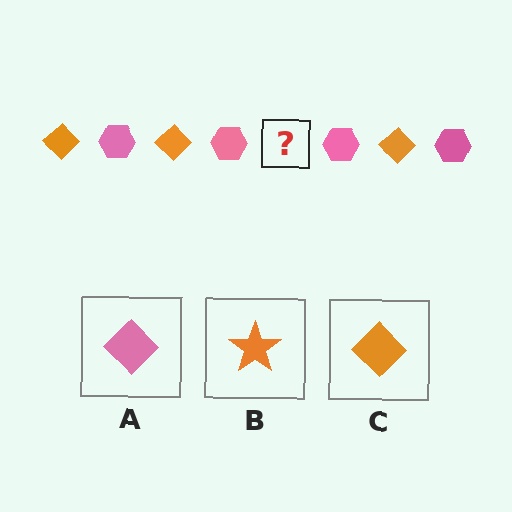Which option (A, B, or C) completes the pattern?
C.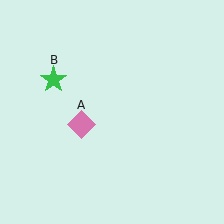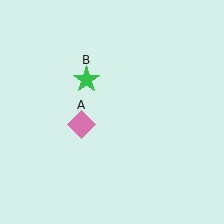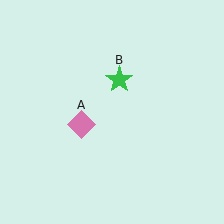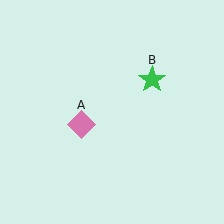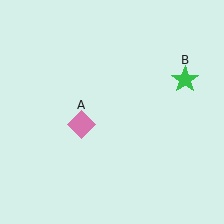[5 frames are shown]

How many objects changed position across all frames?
1 object changed position: green star (object B).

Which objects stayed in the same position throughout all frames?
Pink diamond (object A) remained stationary.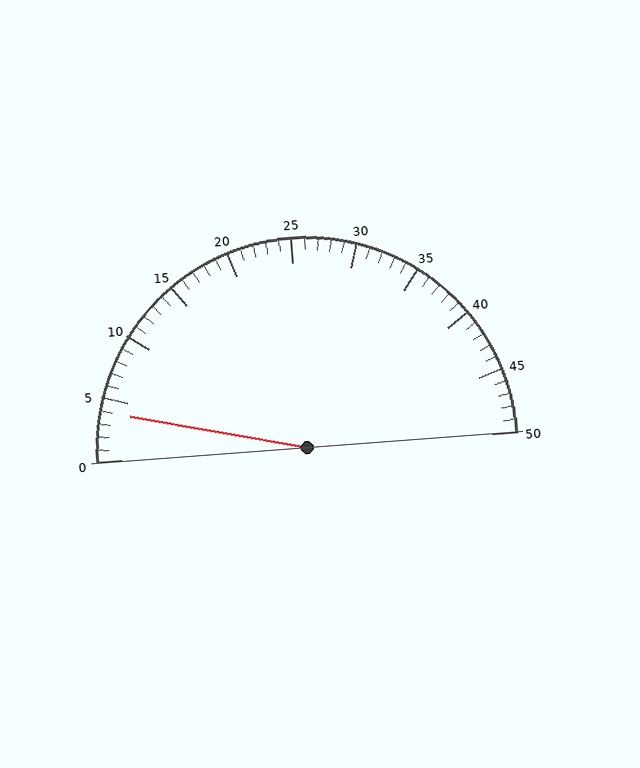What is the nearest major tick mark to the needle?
The nearest major tick mark is 5.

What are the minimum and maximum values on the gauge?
The gauge ranges from 0 to 50.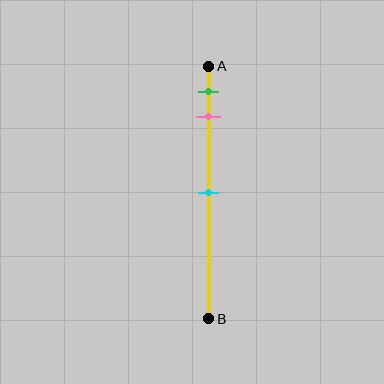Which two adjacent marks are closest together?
The green and pink marks are the closest adjacent pair.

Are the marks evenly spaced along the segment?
No, the marks are not evenly spaced.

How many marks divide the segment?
There are 3 marks dividing the segment.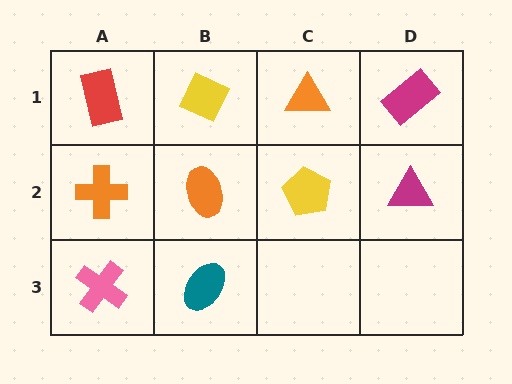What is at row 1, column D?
A magenta rectangle.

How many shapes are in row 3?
2 shapes.